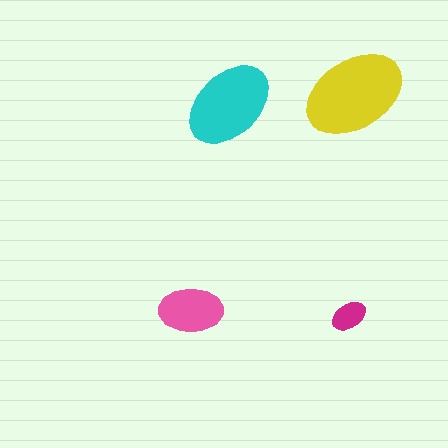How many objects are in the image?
There are 4 objects in the image.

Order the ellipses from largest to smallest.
the yellow one, the cyan one, the pink one, the magenta one.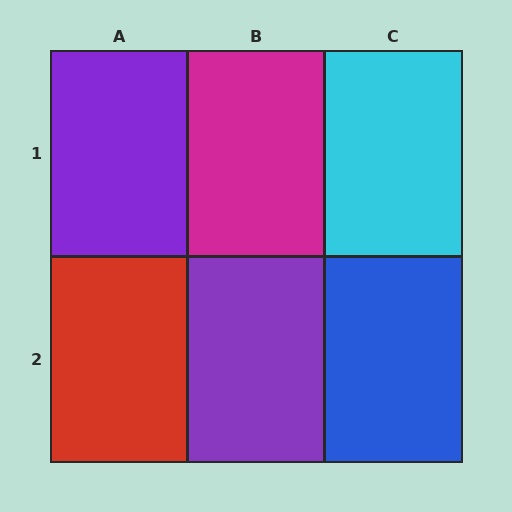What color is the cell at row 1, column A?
Purple.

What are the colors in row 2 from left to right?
Red, purple, blue.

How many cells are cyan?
1 cell is cyan.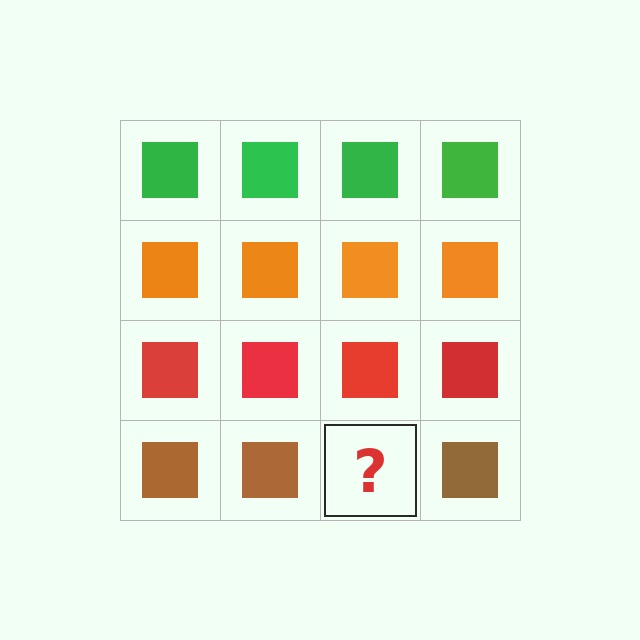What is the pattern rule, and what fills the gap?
The rule is that each row has a consistent color. The gap should be filled with a brown square.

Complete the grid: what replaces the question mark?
The question mark should be replaced with a brown square.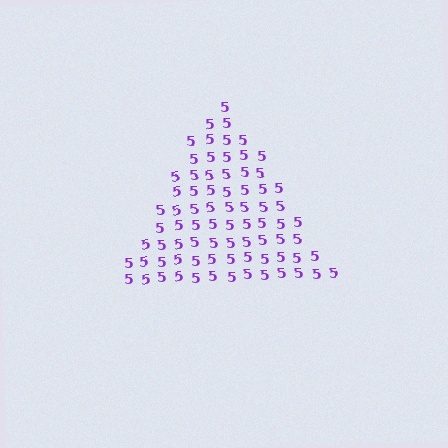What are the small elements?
The small elements are digit 5's.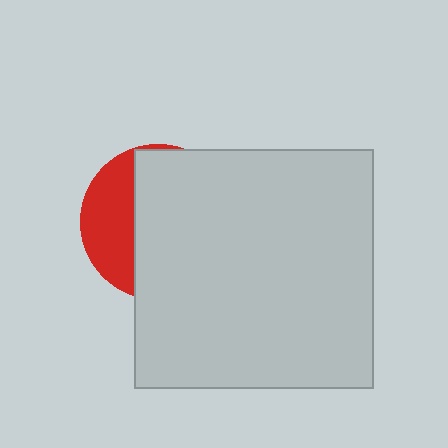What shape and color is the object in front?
The object in front is a light gray square.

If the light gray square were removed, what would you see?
You would see the complete red circle.